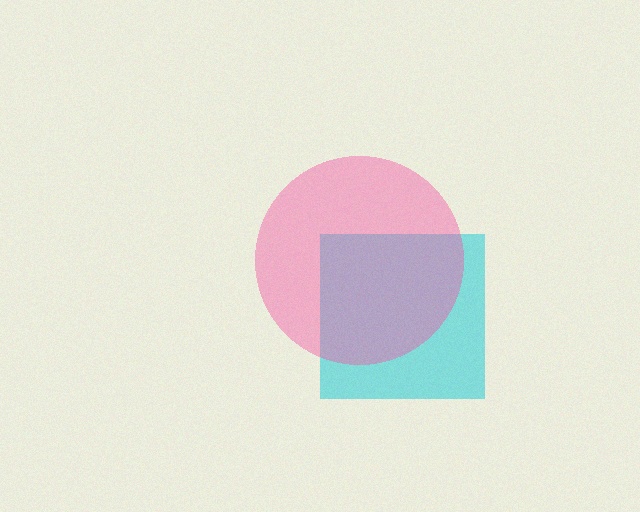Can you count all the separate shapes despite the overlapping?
Yes, there are 2 separate shapes.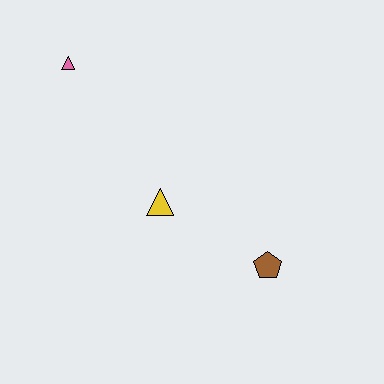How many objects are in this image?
There are 3 objects.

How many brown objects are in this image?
There is 1 brown object.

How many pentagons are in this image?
There is 1 pentagon.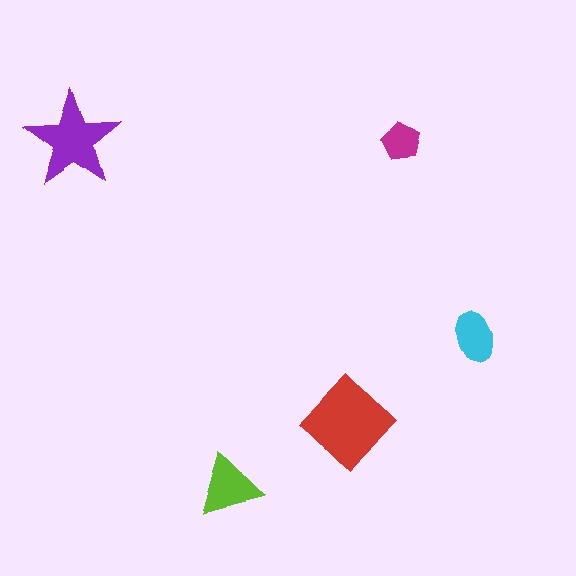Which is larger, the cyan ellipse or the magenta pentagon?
The cyan ellipse.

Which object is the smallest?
The magenta pentagon.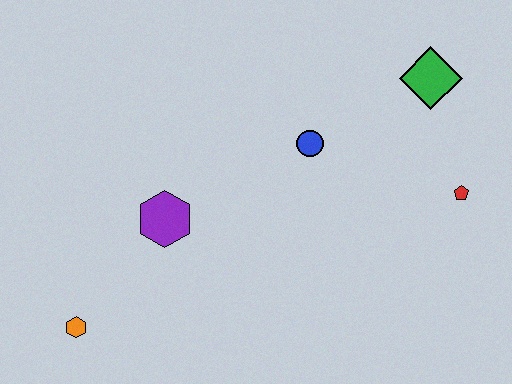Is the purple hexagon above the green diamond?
No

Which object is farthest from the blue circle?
The orange hexagon is farthest from the blue circle.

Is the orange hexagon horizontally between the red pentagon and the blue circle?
No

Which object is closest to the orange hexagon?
The purple hexagon is closest to the orange hexagon.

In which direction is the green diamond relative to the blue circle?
The green diamond is to the right of the blue circle.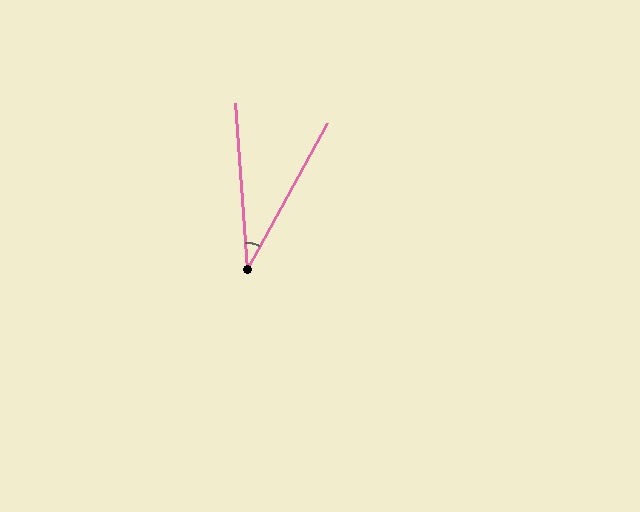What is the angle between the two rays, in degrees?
Approximately 33 degrees.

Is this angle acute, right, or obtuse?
It is acute.